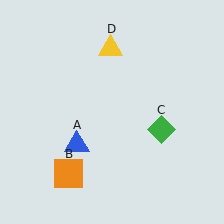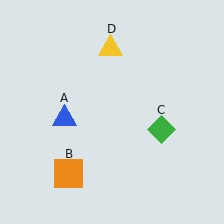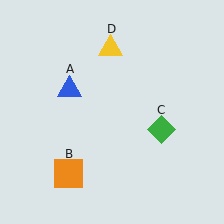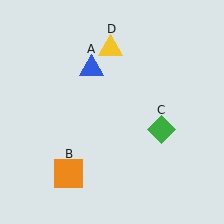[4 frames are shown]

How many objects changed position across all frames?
1 object changed position: blue triangle (object A).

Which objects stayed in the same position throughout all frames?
Orange square (object B) and green diamond (object C) and yellow triangle (object D) remained stationary.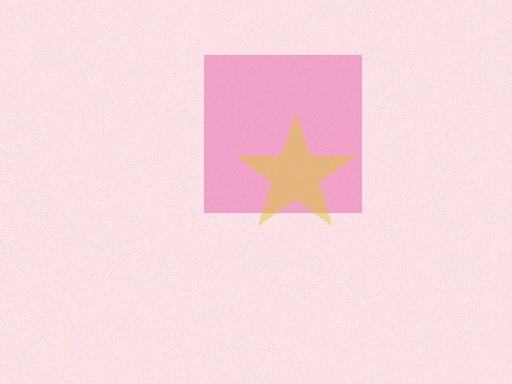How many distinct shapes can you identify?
There are 2 distinct shapes: a pink square, a yellow star.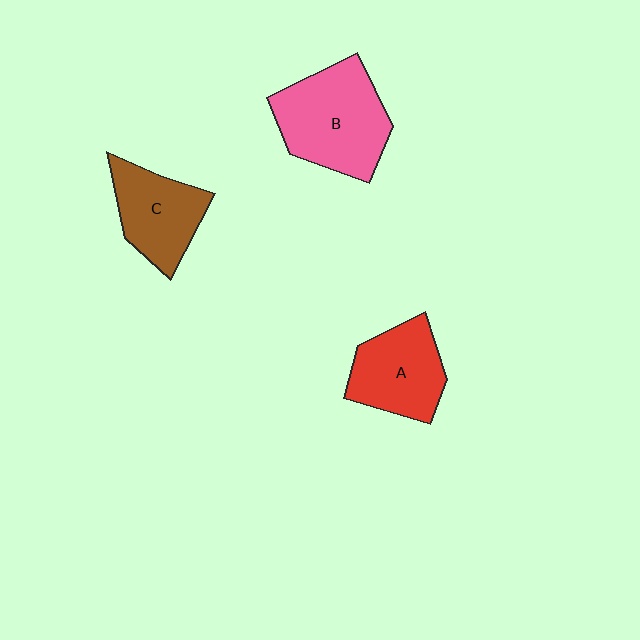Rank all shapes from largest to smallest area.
From largest to smallest: B (pink), A (red), C (brown).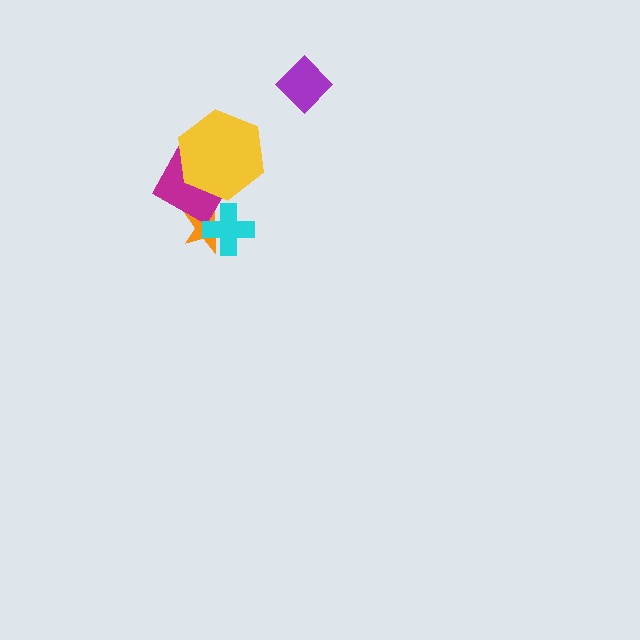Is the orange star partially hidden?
Yes, it is partially covered by another shape.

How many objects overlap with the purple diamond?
0 objects overlap with the purple diamond.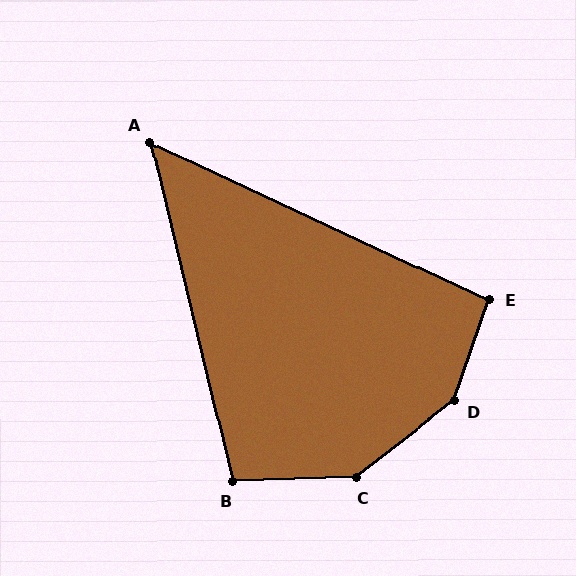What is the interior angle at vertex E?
Approximately 96 degrees (obtuse).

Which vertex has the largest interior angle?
D, at approximately 146 degrees.